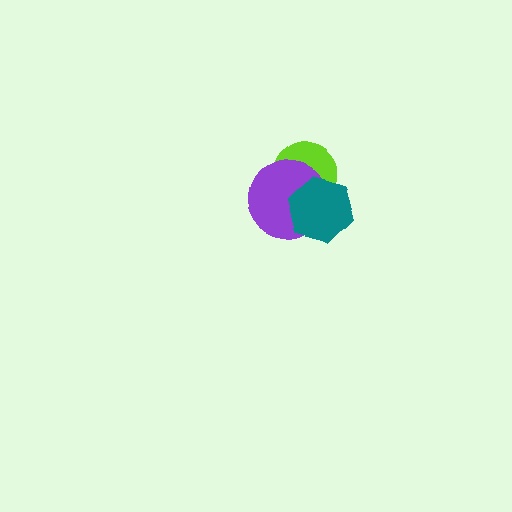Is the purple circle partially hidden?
Yes, it is partially covered by another shape.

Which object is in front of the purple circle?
The teal hexagon is in front of the purple circle.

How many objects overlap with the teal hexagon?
2 objects overlap with the teal hexagon.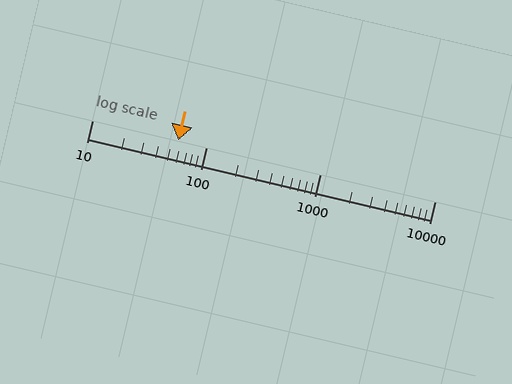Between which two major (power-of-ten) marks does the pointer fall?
The pointer is between 10 and 100.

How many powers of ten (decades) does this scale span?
The scale spans 3 decades, from 10 to 10000.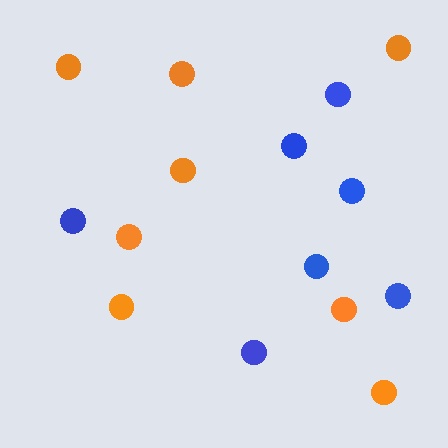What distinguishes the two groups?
There are 2 groups: one group of orange circles (8) and one group of blue circles (7).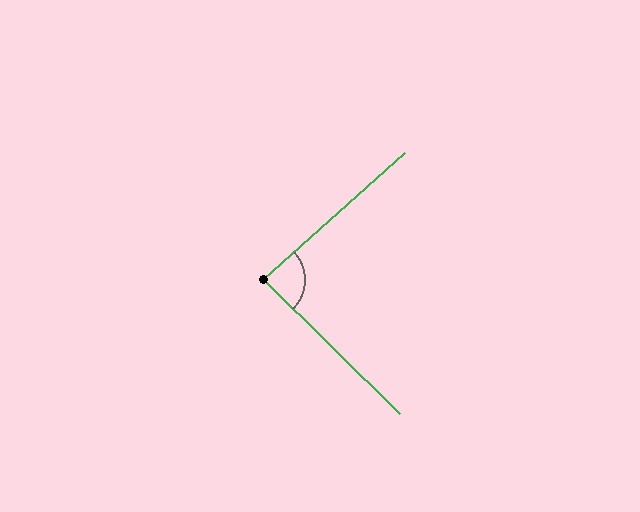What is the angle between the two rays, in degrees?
Approximately 87 degrees.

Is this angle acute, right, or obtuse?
It is approximately a right angle.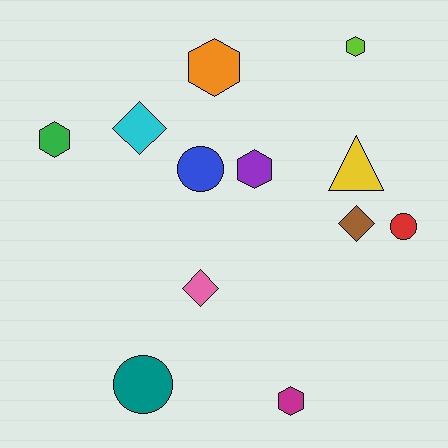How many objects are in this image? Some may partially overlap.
There are 12 objects.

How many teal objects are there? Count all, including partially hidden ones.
There is 1 teal object.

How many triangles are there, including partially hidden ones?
There is 1 triangle.